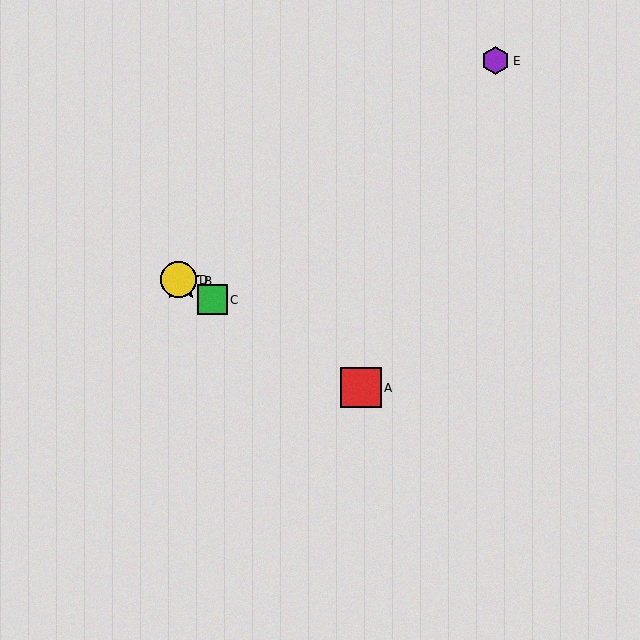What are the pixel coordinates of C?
Object C is at (212, 300).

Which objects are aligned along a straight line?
Objects A, B, C, D are aligned along a straight line.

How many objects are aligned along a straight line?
4 objects (A, B, C, D) are aligned along a straight line.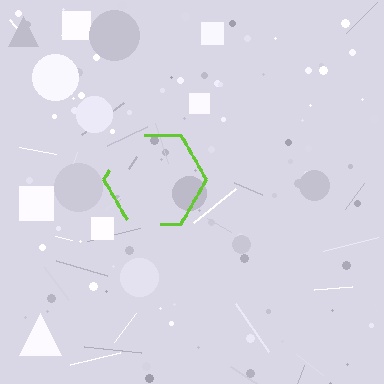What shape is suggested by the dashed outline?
The dashed outline suggests a hexagon.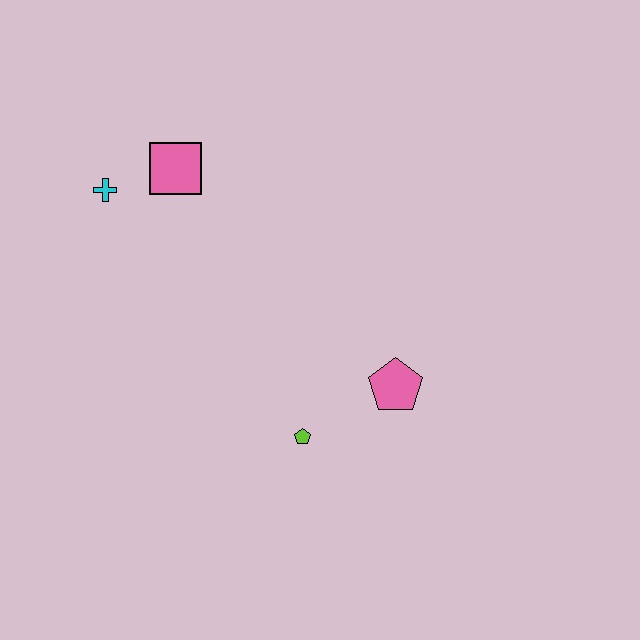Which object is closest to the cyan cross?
The pink square is closest to the cyan cross.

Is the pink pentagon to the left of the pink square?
No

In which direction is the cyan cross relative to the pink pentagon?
The cyan cross is to the left of the pink pentagon.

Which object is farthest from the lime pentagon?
The cyan cross is farthest from the lime pentagon.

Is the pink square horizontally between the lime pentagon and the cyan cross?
Yes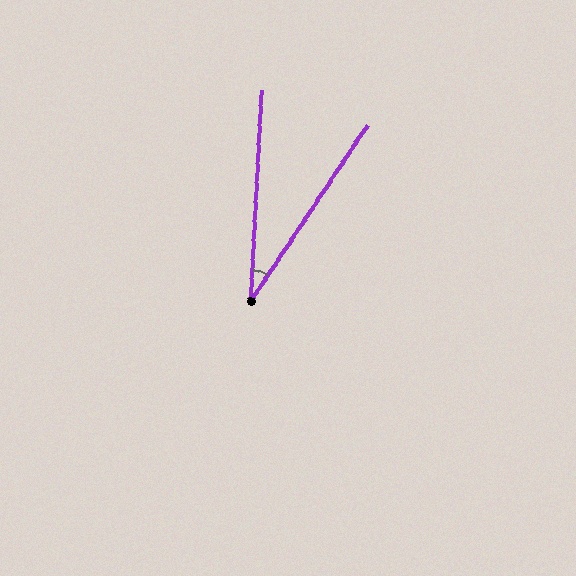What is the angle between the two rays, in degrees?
Approximately 30 degrees.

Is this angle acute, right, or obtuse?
It is acute.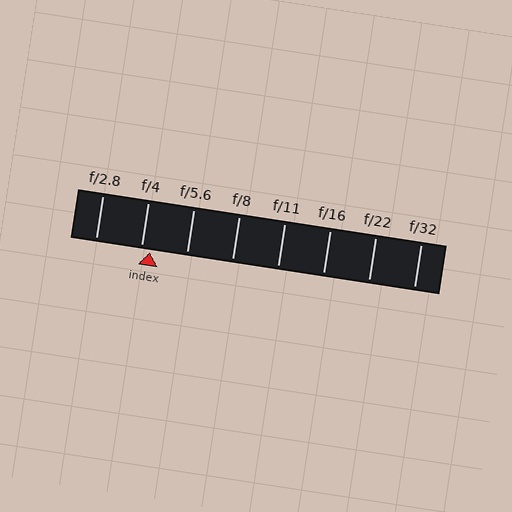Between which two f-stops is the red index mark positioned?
The index mark is between f/4 and f/5.6.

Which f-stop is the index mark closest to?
The index mark is closest to f/4.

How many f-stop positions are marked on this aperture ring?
There are 8 f-stop positions marked.